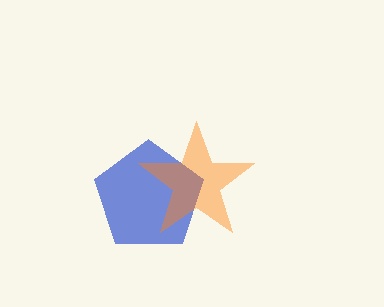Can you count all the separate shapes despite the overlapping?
Yes, there are 2 separate shapes.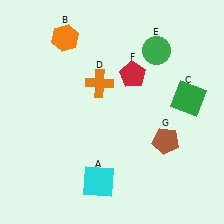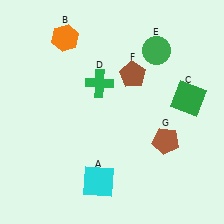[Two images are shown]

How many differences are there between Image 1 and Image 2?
There are 2 differences between the two images.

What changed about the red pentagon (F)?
In Image 1, F is red. In Image 2, it changed to brown.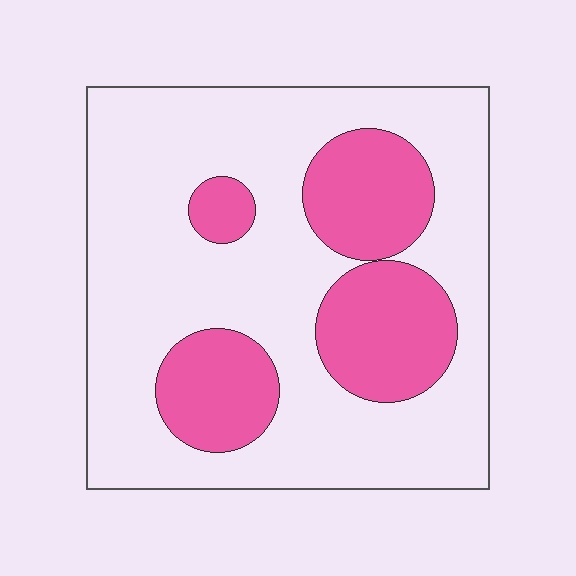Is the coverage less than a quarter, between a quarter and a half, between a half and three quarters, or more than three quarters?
Between a quarter and a half.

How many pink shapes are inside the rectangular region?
4.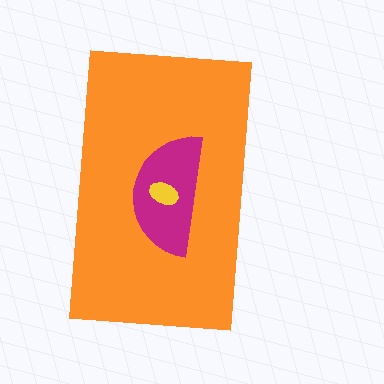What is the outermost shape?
The orange rectangle.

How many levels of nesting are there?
3.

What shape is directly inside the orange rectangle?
The magenta semicircle.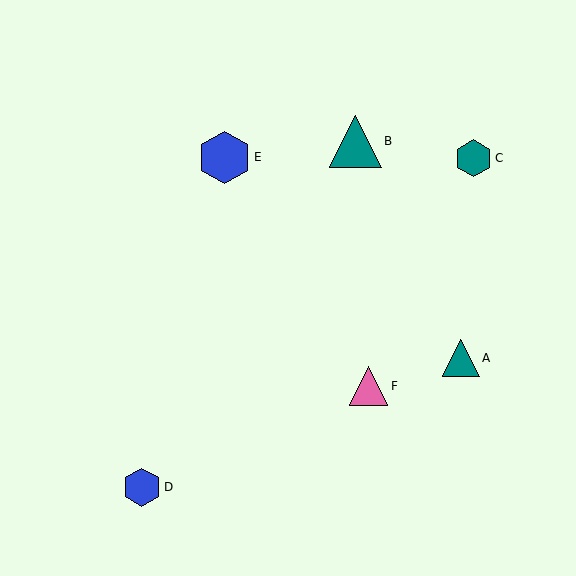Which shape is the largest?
The blue hexagon (labeled E) is the largest.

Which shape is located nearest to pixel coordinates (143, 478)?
The blue hexagon (labeled D) at (142, 487) is nearest to that location.